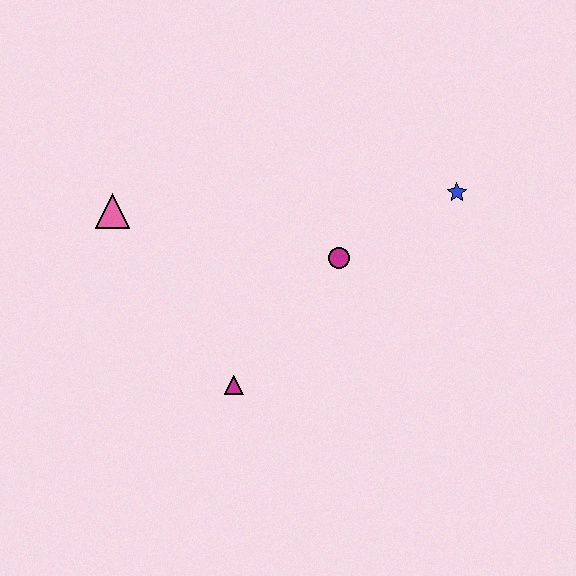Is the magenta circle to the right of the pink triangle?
Yes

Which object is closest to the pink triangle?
The magenta triangle is closest to the pink triangle.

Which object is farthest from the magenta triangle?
The blue star is farthest from the magenta triangle.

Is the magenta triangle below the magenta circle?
Yes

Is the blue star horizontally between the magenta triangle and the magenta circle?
No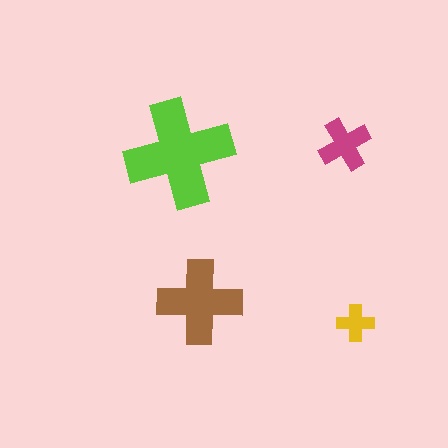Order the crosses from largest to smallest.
the lime one, the brown one, the magenta one, the yellow one.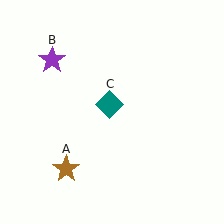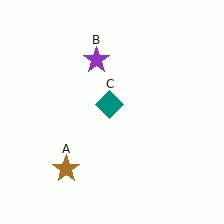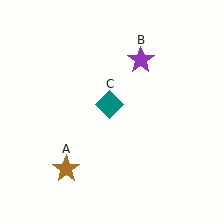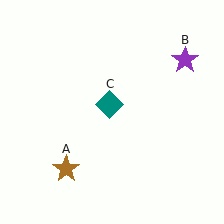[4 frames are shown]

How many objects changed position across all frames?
1 object changed position: purple star (object B).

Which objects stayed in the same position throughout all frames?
Brown star (object A) and teal diamond (object C) remained stationary.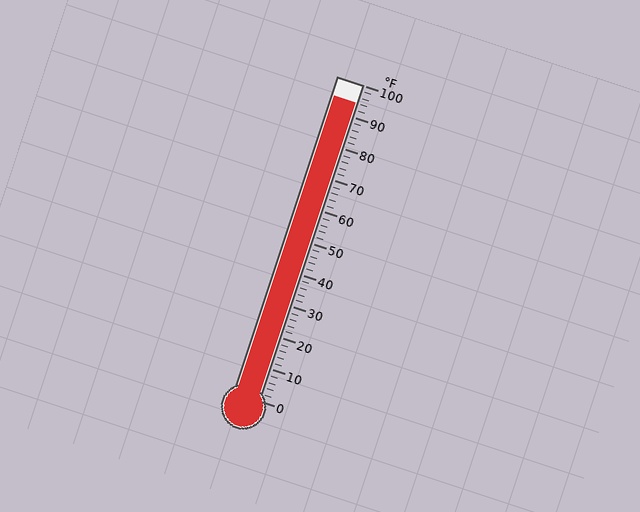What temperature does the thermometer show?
The thermometer shows approximately 94°F.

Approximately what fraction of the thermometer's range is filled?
The thermometer is filled to approximately 95% of its range.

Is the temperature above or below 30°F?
The temperature is above 30°F.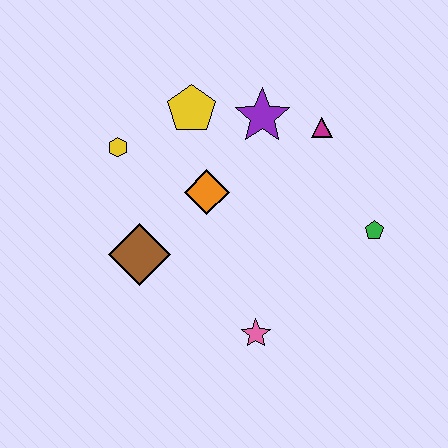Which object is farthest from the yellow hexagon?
The green pentagon is farthest from the yellow hexagon.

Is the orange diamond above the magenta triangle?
No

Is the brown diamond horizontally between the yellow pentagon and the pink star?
No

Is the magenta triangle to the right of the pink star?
Yes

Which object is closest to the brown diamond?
The orange diamond is closest to the brown diamond.